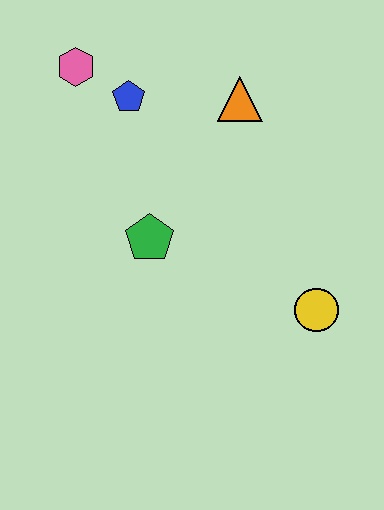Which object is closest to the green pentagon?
The blue pentagon is closest to the green pentagon.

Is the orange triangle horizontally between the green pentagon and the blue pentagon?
No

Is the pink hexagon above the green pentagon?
Yes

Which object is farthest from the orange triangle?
The yellow circle is farthest from the orange triangle.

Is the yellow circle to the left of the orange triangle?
No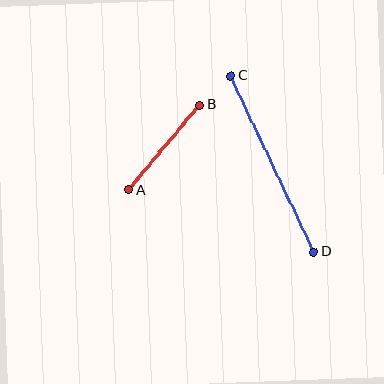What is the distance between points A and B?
The distance is approximately 111 pixels.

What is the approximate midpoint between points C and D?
The midpoint is at approximately (272, 164) pixels.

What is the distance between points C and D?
The distance is approximately 195 pixels.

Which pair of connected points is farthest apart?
Points C and D are farthest apart.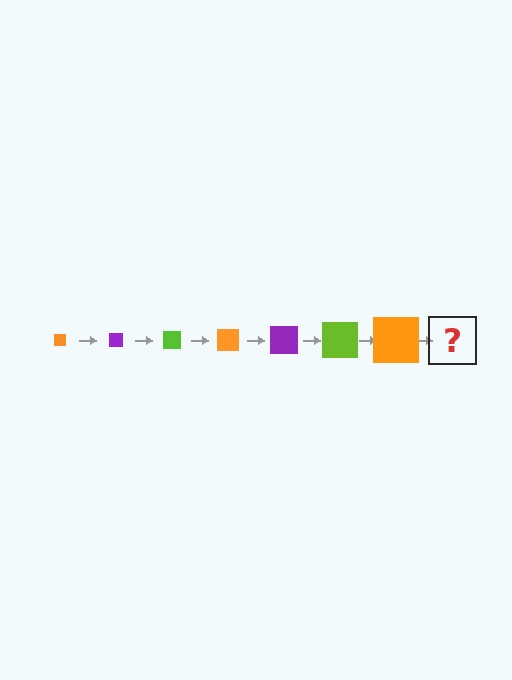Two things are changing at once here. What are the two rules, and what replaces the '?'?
The two rules are that the square grows larger each step and the color cycles through orange, purple, and lime. The '?' should be a purple square, larger than the previous one.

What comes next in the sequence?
The next element should be a purple square, larger than the previous one.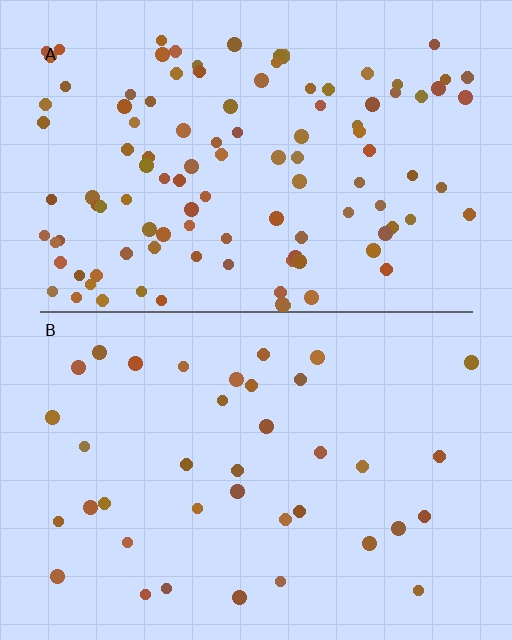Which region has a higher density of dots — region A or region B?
A (the top).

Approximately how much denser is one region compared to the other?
Approximately 3.0× — region A over region B.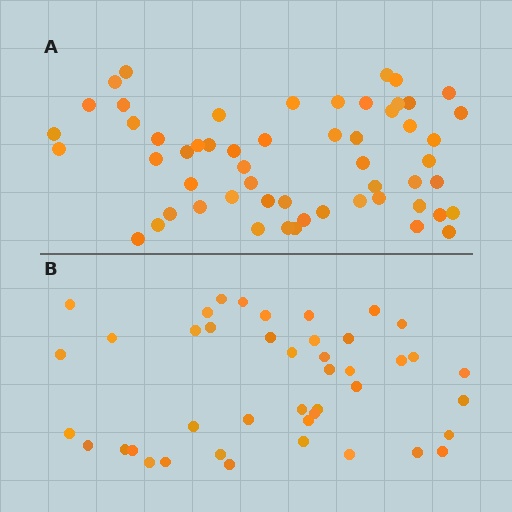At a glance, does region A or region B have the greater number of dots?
Region A (the top region) has more dots.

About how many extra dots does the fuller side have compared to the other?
Region A has approximately 15 more dots than region B.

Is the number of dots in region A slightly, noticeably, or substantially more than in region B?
Region A has noticeably more, but not dramatically so. The ratio is roughly 1.3 to 1.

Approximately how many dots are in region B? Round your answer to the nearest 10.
About 40 dots. (The exact count is 43, which rounds to 40.)